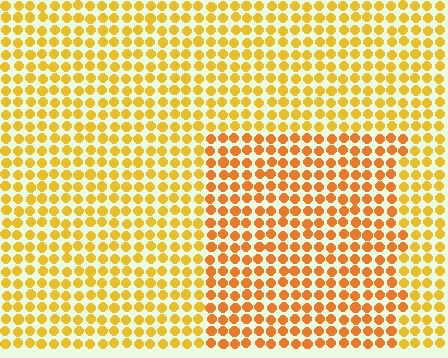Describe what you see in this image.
The image is filled with small yellow elements in a uniform arrangement. A rectangle-shaped region is visible where the elements are tinted to a slightly different hue, forming a subtle color boundary.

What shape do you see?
I see a rectangle.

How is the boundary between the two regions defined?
The boundary is defined purely by a slight shift in hue (about 22 degrees). Spacing, size, and orientation are identical on both sides.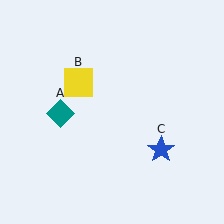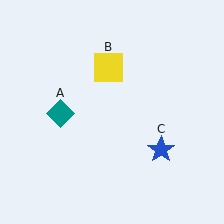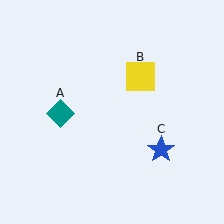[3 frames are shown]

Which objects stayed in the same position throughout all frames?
Teal diamond (object A) and blue star (object C) remained stationary.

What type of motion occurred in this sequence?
The yellow square (object B) rotated clockwise around the center of the scene.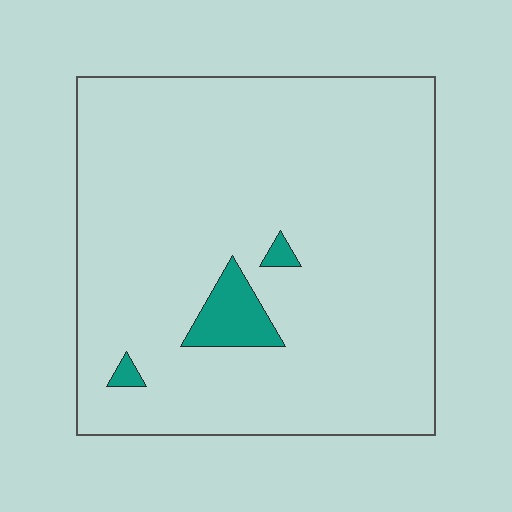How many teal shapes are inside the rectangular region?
3.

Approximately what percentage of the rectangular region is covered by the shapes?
Approximately 5%.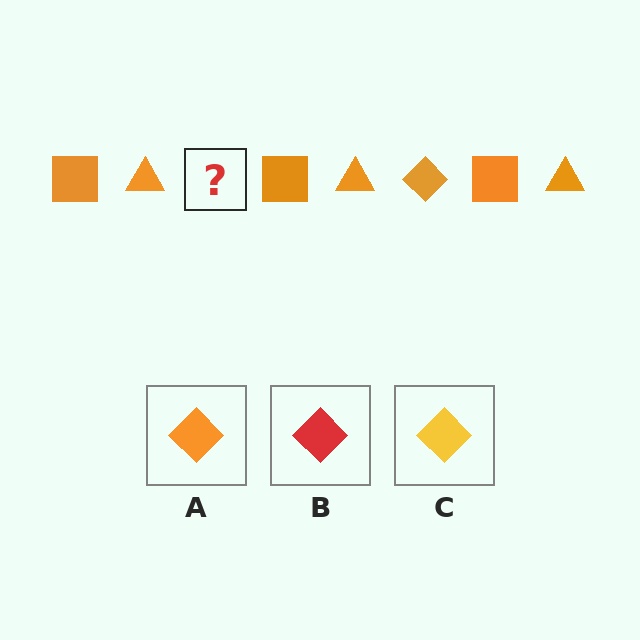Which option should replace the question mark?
Option A.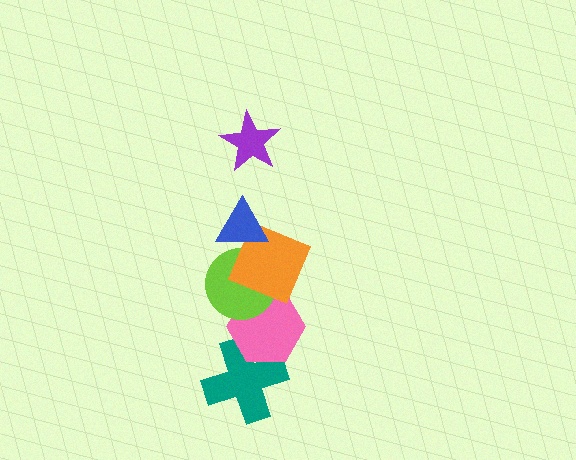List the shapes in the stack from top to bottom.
From top to bottom: the purple star, the blue triangle, the orange square, the lime circle, the pink hexagon, the teal cross.